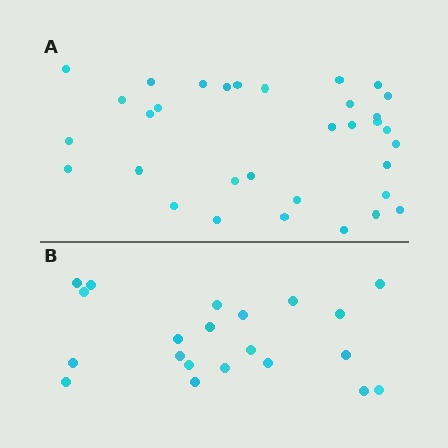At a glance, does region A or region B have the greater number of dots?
Region A (the top region) has more dots.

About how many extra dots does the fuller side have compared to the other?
Region A has roughly 12 or so more dots than region B.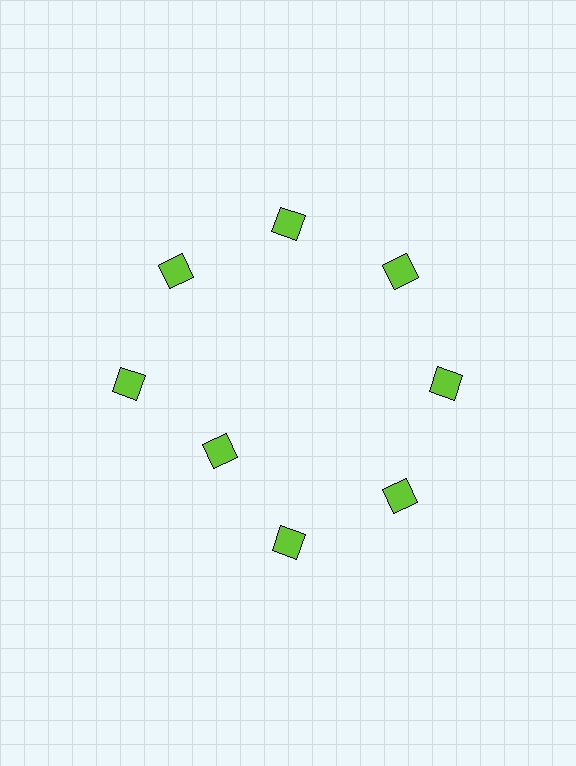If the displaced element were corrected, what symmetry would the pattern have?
It would have 8-fold rotational symmetry — the pattern would map onto itself every 45 degrees.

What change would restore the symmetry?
The symmetry would be restored by moving it outward, back onto the ring so that all 8 squares sit at equal angles and equal distance from the center.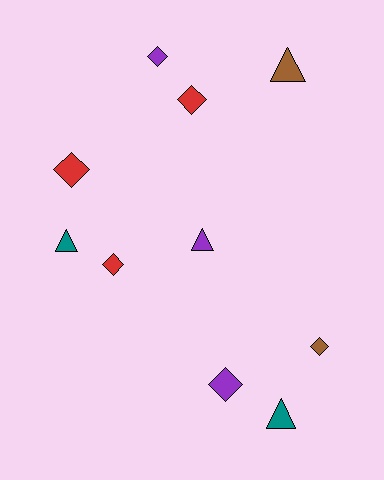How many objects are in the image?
There are 10 objects.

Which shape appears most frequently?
Diamond, with 6 objects.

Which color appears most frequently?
Purple, with 3 objects.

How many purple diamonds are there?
There are 2 purple diamonds.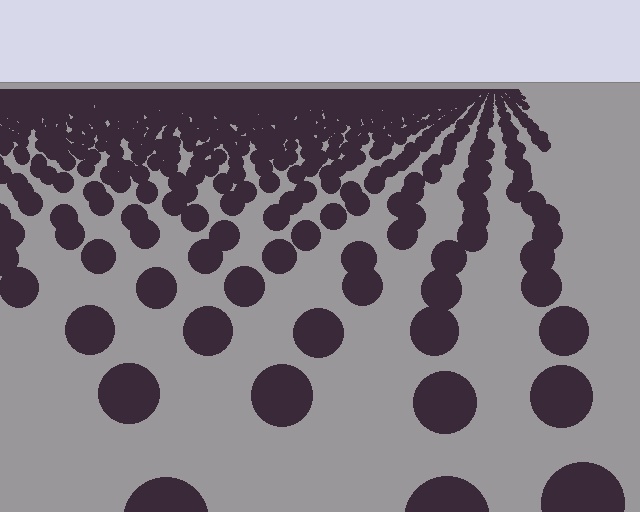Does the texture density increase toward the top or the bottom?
Density increases toward the top.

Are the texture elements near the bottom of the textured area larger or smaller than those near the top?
Larger. Near the bottom, elements are closer to the viewer and appear at a bigger on-screen size.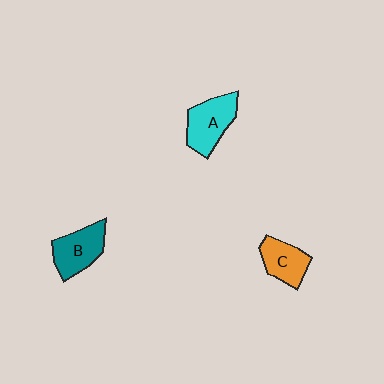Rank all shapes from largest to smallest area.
From largest to smallest: A (cyan), B (teal), C (orange).